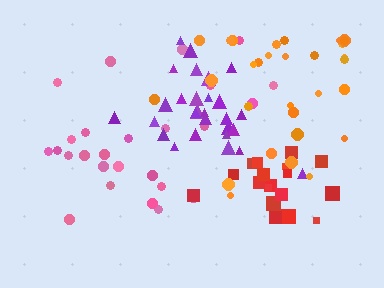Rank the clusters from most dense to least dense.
red, purple, orange, pink.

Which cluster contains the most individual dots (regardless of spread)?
Orange (31).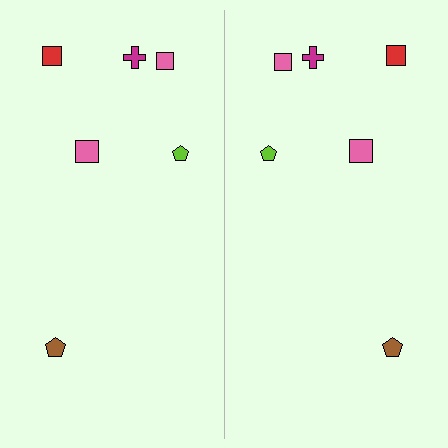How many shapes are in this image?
There are 12 shapes in this image.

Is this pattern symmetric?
Yes, this pattern has bilateral (reflection) symmetry.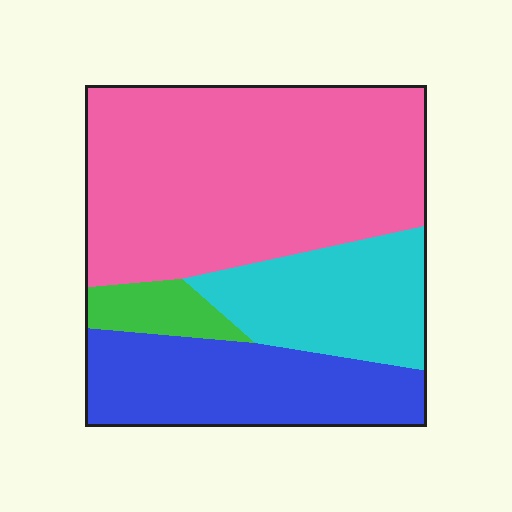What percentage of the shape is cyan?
Cyan takes up less than a quarter of the shape.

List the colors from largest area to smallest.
From largest to smallest: pink, blue, cyan, green.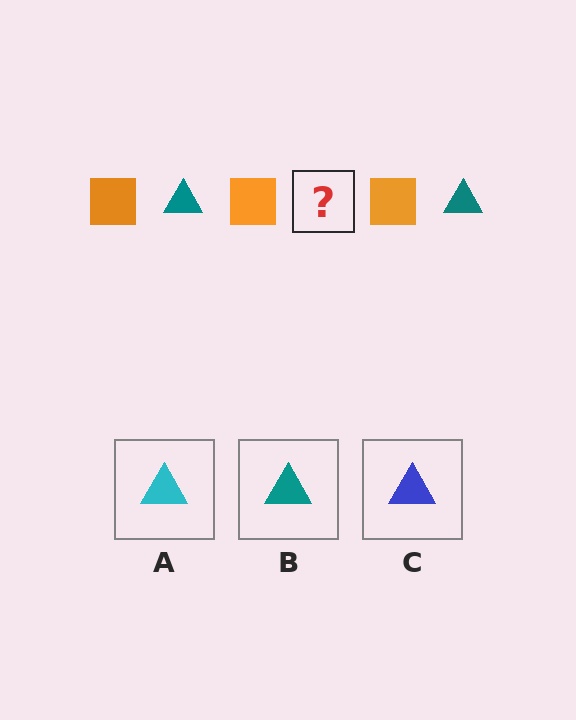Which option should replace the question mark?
Option B.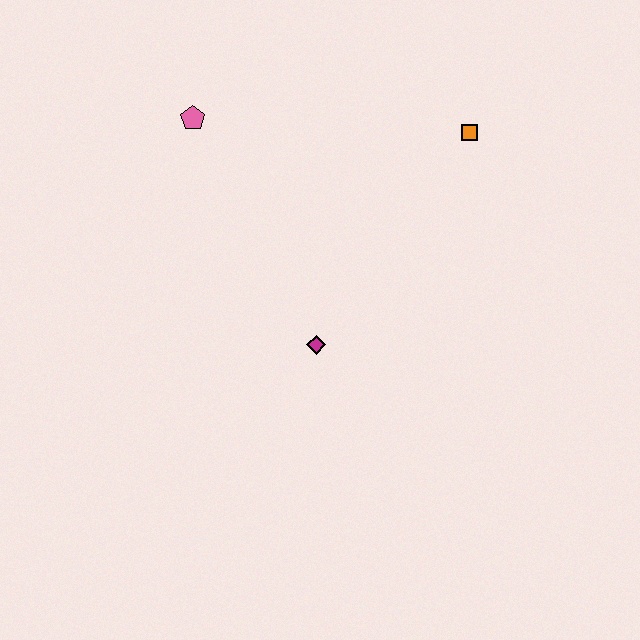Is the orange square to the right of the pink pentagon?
Yes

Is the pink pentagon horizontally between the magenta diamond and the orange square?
No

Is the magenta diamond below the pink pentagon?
Yes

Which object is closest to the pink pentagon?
The magenta diamond is closest to the pink pentagon.